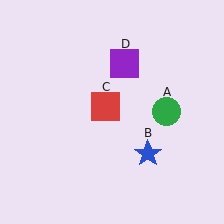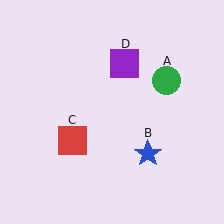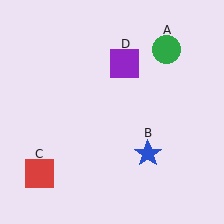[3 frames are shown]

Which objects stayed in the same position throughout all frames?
Blue star (object B) and purple square (object D) remained stationary.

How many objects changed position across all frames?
2 objects changed position: green circle (object A), red square (object C).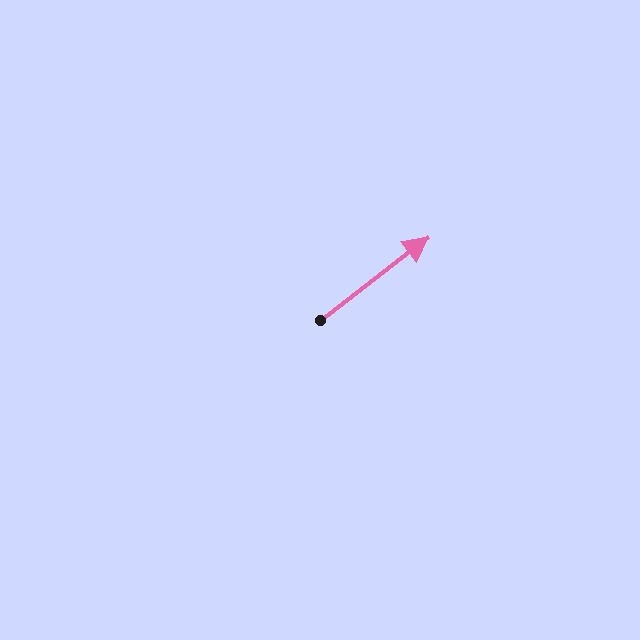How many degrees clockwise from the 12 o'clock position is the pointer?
Approximately 52 degrees.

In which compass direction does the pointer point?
Northeast.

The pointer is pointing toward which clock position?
Roughly 2 o'clock.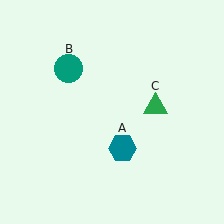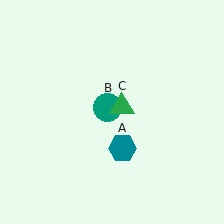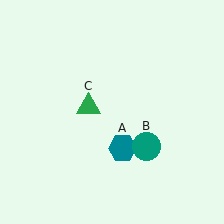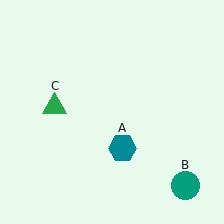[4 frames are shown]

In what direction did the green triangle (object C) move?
The green triangle (object C) moved left.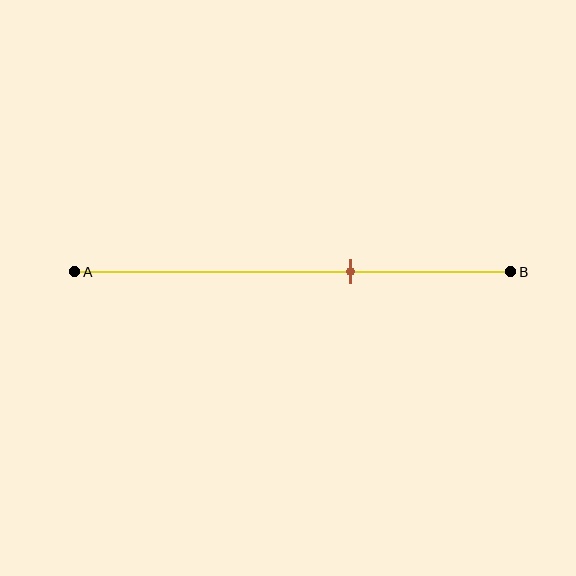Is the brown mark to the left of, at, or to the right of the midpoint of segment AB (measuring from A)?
The brown mark is to the right of the midpoint of segment AB.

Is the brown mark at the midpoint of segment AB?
No, the mark is at about 65% from A, not at the 50% midpoint.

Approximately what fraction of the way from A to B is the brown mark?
The brown mark is approximately 65% of the way from A to B.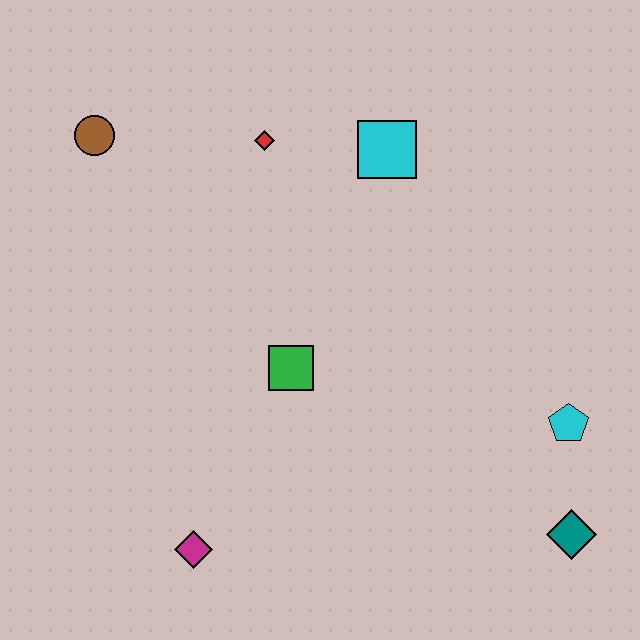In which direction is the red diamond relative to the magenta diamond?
The red diamond is above the magenta diamond.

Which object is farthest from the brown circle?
The teal diamond is farthest from the brown circle.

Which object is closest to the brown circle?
The red diamond is closest to the brown circle.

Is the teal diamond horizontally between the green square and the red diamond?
No